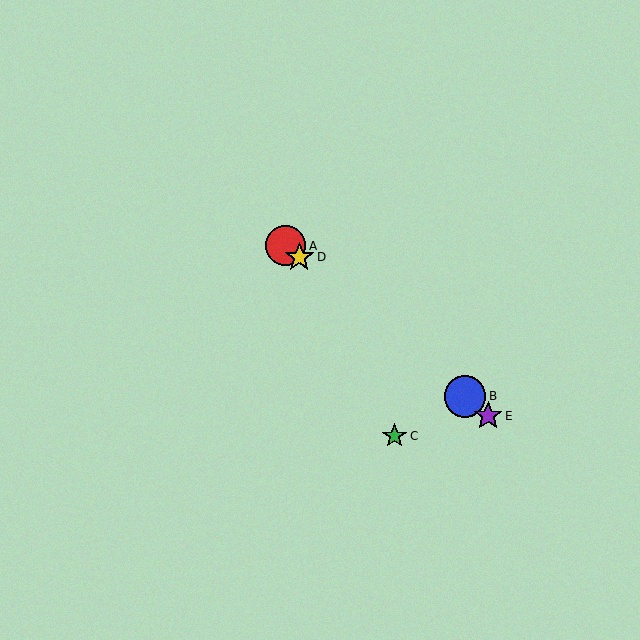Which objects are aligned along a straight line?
Objects A, B, D, E are aligned along a straight line.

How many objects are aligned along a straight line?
4 objects (A, B, D, E) are aligned along a straight line.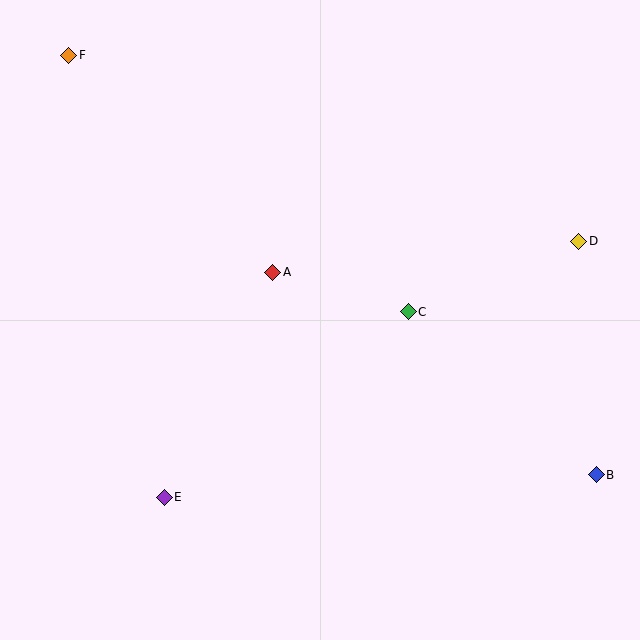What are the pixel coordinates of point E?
Point E is at (164, 497).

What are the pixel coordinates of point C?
Point C is at (408, 312).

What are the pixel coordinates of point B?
Point B is at (596, 475).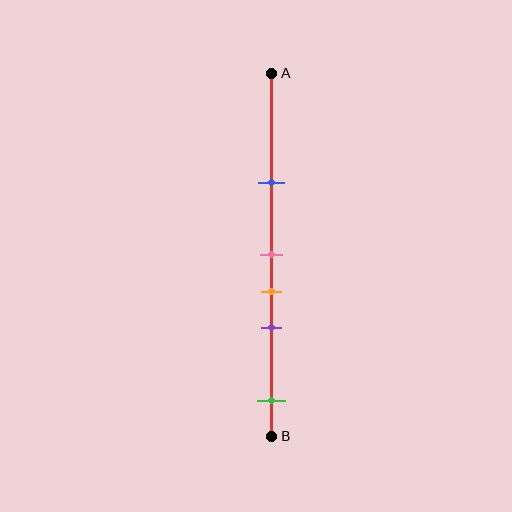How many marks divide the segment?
There are 5 marks dividing the segment.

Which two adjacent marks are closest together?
The pink and orange marks are the closest adjacent pair.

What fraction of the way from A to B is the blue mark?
The blue mark is approximately 30% (0.3) of the way from A to B.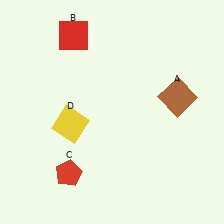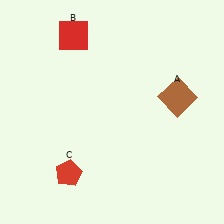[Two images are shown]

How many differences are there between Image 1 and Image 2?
There is 1 difference between the two images.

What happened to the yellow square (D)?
The yellow square (D) was removed in Image 2. It was in the bottom-left area of Image 1.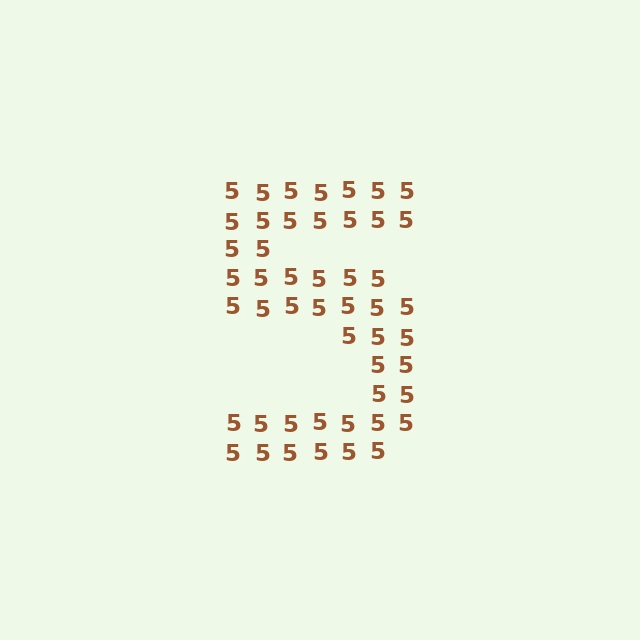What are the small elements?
The small elements are digit 5's.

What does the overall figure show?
The overall figure shows the digit 5.